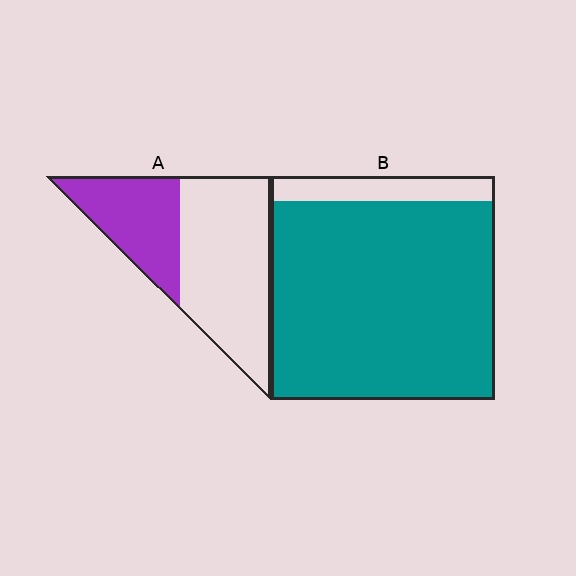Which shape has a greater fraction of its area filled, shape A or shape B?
Shape B.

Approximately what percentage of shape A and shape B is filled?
A is approximately 35% and B is approximately 90%.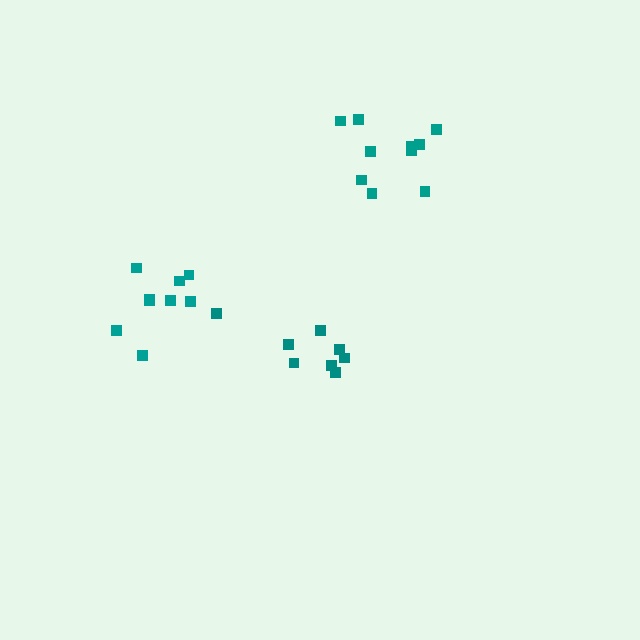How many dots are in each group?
Group 1: 8 dots, Group 2: 9 dots, Group 3: 10 dots (27 total).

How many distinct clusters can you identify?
There are 3 distinct clusters.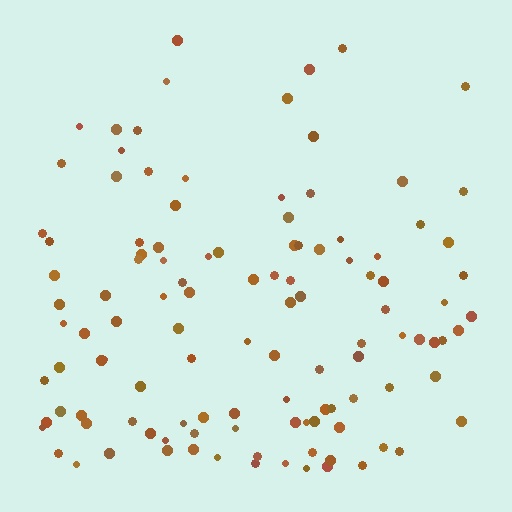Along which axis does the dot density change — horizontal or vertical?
Vertical.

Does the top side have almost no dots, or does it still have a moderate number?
Still a moderate number, just noticeably fewer than the bottom.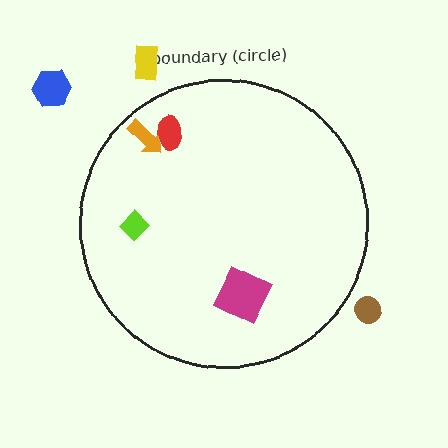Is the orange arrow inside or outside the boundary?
Inside.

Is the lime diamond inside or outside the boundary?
Inside.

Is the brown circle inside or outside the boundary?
Outside.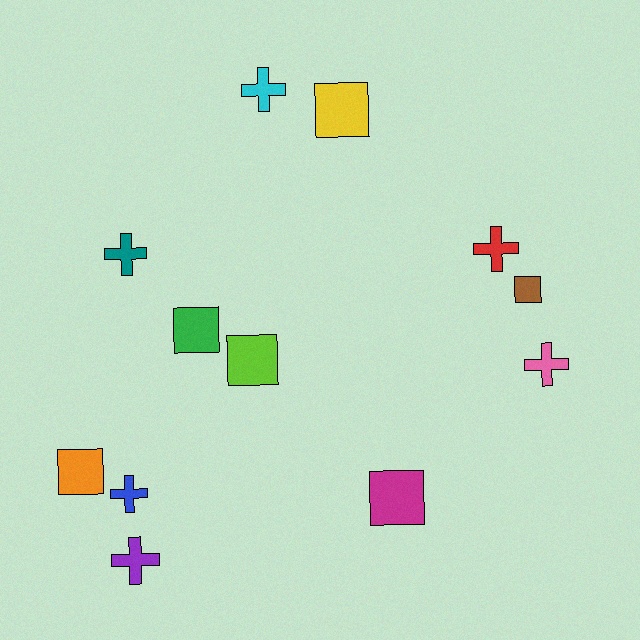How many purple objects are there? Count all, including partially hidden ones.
There is 1 purple object.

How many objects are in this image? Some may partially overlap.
There are 12 objects.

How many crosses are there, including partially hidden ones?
There are 6 crosses.